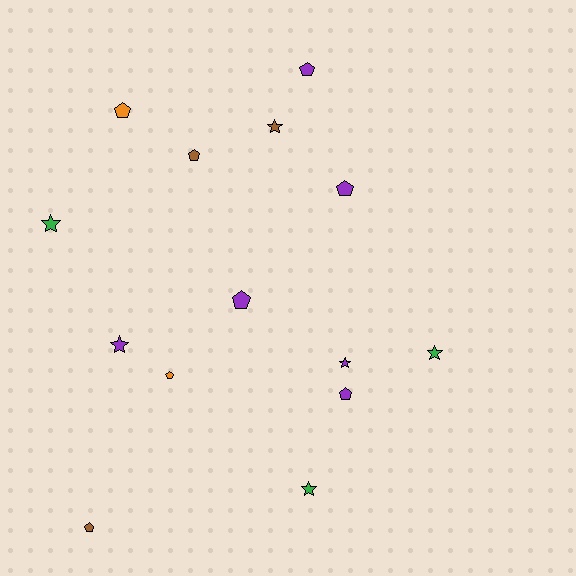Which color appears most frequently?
Purple, with 6 objects.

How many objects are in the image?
There are 14 objects.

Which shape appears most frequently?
Pentagon, with 8 objects.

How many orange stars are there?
There are no orange stars.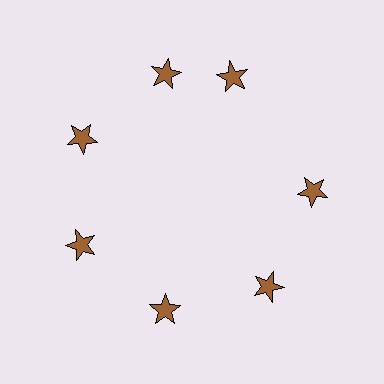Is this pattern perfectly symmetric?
No. The 7 brown stars are arranged in a ring, but one element near the 1 o'clock position is rotated out of alignment along the ring, breaking the 7-fold rotational symmetry.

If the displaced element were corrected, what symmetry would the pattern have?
It would have 7-fold rotational symmetry — the pattern would map onto itself every 51 degrees.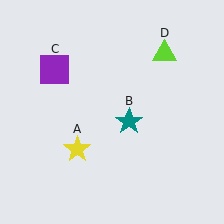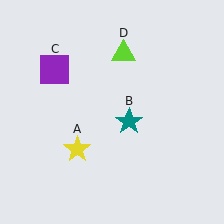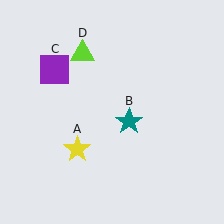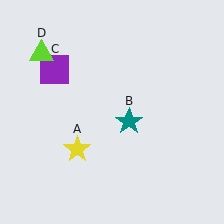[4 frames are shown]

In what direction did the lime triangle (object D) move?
The lime triangle (object D) moved left.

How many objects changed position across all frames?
1 object changed position: lime triangle (object D).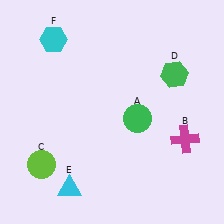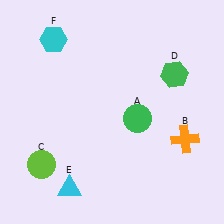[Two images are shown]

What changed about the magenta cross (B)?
In Image 1, B is magenta. In Image 2, it changed to orange.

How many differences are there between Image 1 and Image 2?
There is 1 difference between the two images.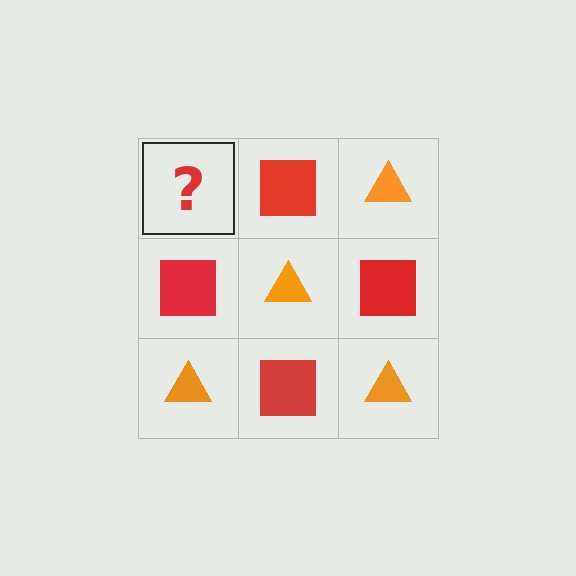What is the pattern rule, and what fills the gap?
The rule is that it alternates orange triangle and red square in a checkerboard pattern. The gap should be filled with an orange triangle.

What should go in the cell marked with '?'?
The missing cell should contain an orange triangle.